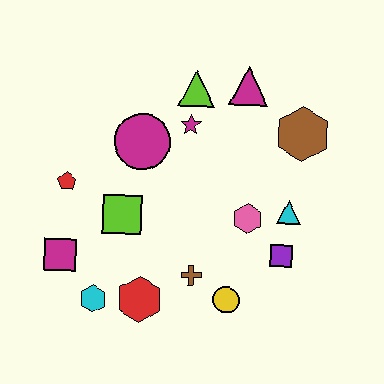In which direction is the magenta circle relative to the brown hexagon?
The magenta circle is to the left of the brown hexagon.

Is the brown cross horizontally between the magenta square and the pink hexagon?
Yes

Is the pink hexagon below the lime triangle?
Yes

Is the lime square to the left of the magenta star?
Yes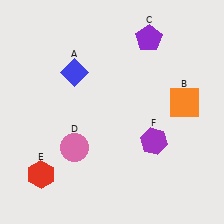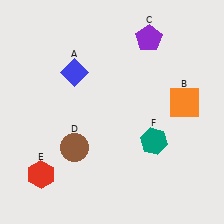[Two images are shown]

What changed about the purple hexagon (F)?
In Image 1, F is purple. In Image 2, it changed to teal.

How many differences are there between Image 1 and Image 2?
There are 2 differences between the two images.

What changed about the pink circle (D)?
In Image 1, D is pink. In Image 2, it changed to brown.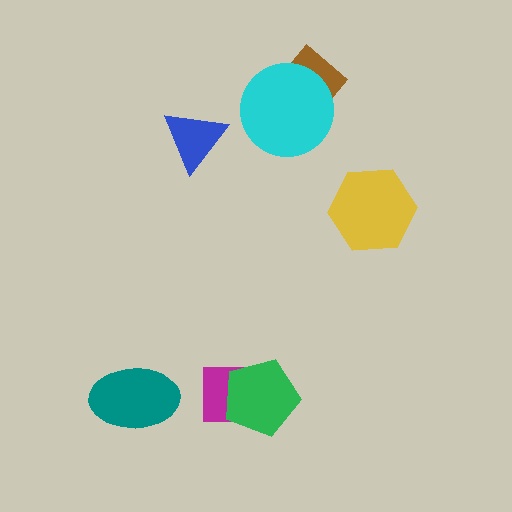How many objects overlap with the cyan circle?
1 object overlaps with the cyan circle.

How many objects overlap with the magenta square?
1 object overlaps with the magenta square.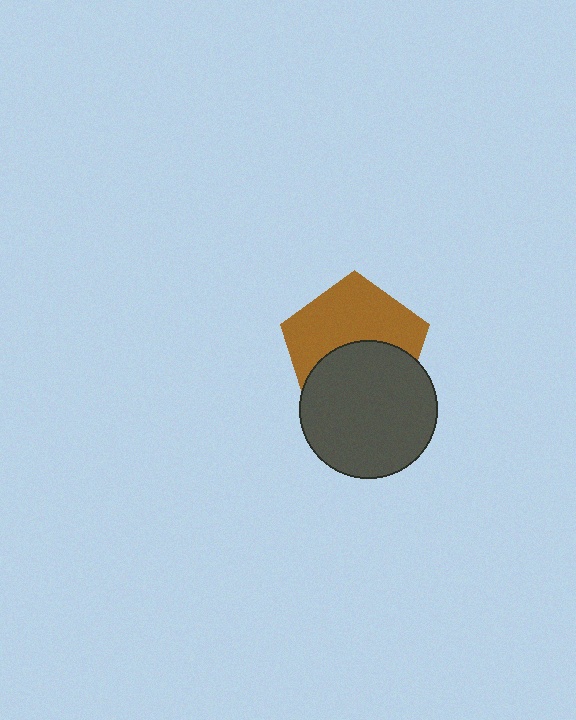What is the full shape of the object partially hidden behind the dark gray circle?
The partially hidden object is a brown pentagon.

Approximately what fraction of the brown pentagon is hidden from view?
Roughly 46% of the brown pentagon is hidden behind the dark gray circle.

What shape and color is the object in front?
The object in front is a dark gray circle.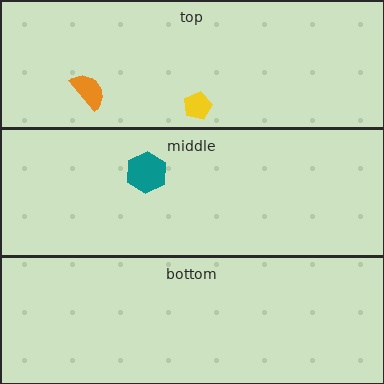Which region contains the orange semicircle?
The top region.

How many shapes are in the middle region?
1.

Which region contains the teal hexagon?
The middle region.